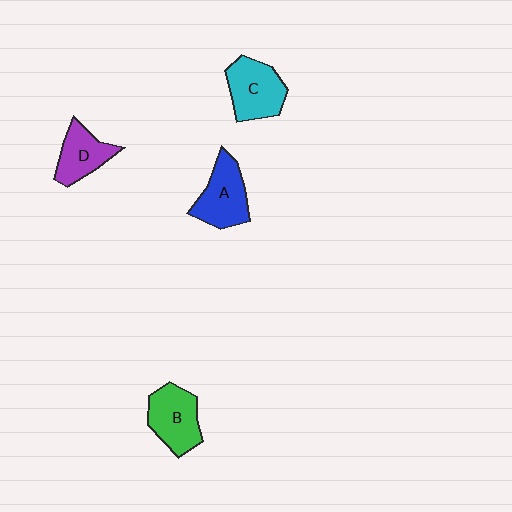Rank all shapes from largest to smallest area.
From largest to smallest: C (cyan), A (blue), B (green), D (purple).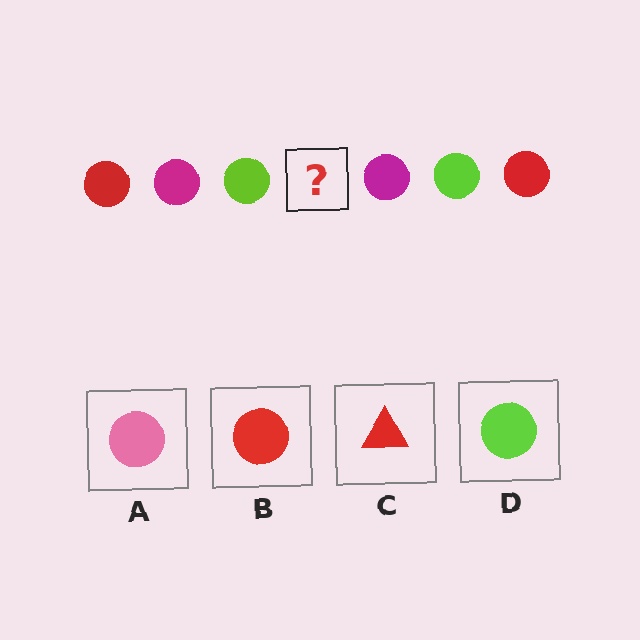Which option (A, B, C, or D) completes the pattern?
B.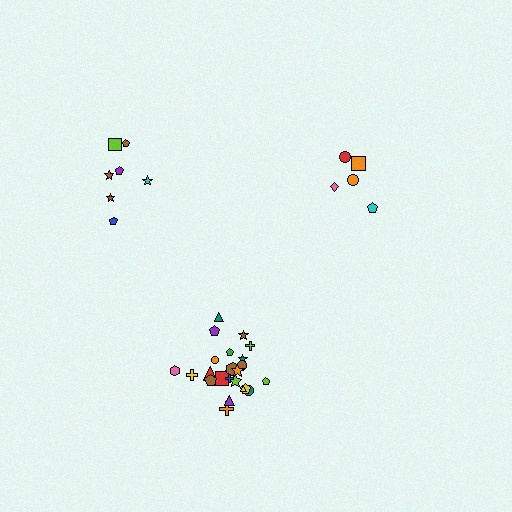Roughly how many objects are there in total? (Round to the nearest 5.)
Roughly 35 objects in total.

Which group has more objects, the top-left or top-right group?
The top-left group.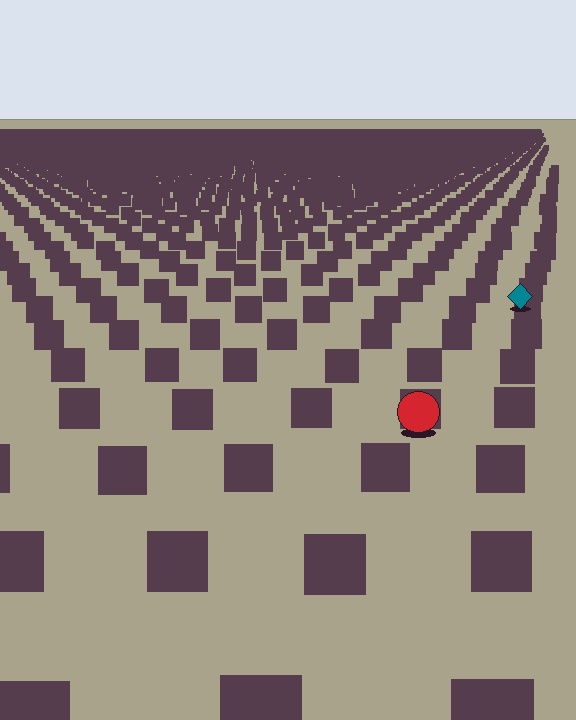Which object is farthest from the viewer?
The teal diamond is farthest from the viewer. It appears smaller and the ground texture around it is denser.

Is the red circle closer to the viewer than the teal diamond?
Yes. The red circle is closer — you can tell from the texture gradient: the ground texture is coarser near it.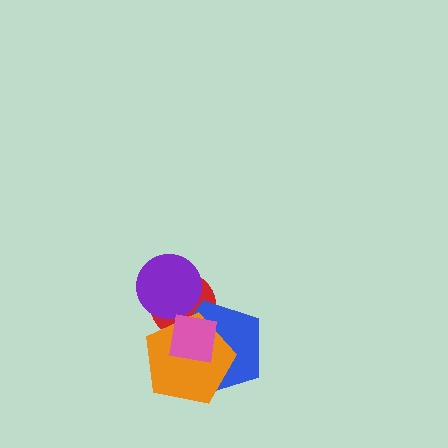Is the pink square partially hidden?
No, no other shape covers it.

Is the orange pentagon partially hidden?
Yes, it is partially covered by another shape.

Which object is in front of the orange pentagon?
The pink square is in front of the orange pentagon.